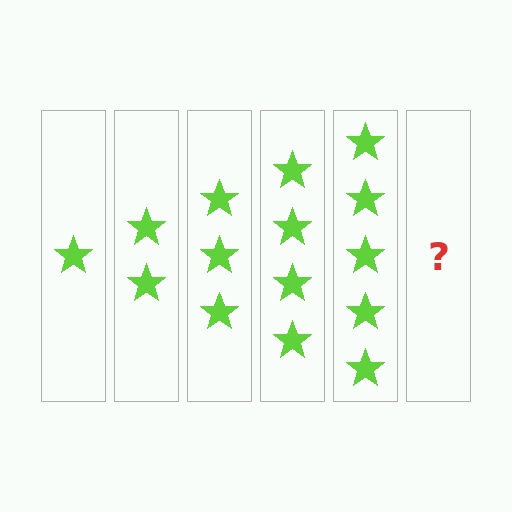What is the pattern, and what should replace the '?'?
The pattern is that each step adds one more star. The '?' should be 6 stars.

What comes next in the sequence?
The next element should be 6 stars.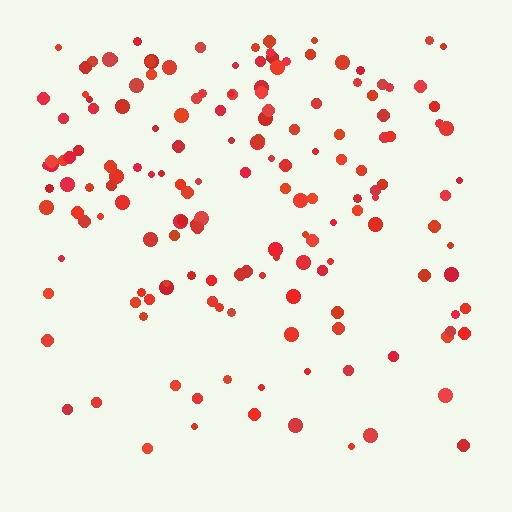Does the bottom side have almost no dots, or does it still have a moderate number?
Still a moderate number, just noticeably fewer than the top.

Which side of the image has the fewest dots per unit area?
The bottom.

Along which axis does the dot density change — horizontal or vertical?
Vertical.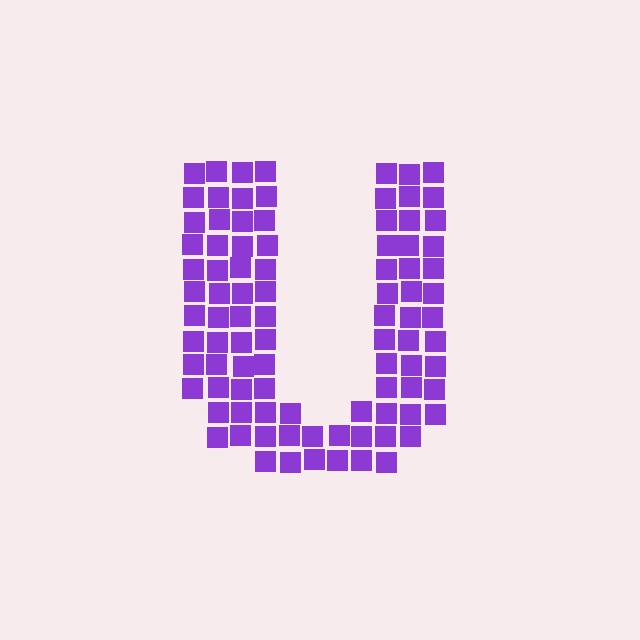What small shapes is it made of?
It is made of small squares.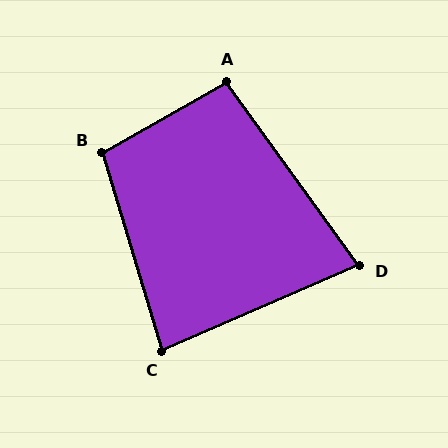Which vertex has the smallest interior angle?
D, at approximately 77 degrees.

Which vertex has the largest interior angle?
B, at approximately 103 degrees.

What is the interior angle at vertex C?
Approximately 83 degrees (acute).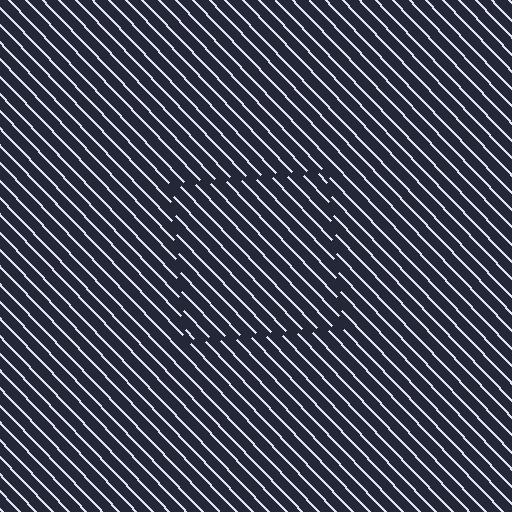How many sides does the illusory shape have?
4 sides — the line-ends trace a square.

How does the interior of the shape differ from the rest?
The interior of the shape contains the same grating, shifted by half a period — the contour is defined by the phase discontinuity where line-ends from the inner and outer gratings abut.